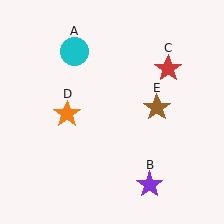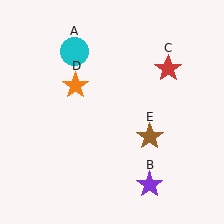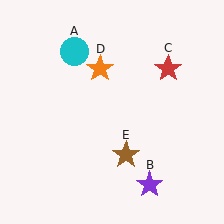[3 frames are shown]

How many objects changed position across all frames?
2 objects changed position: orange star (object D), brown star (object E).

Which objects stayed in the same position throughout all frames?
Cyan circle (object A) and purple star (object B) and red star (object C) remained stationary.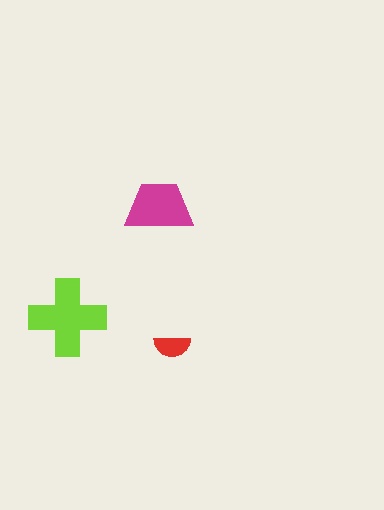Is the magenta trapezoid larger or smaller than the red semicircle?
Larger.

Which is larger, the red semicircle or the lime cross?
The lime cross.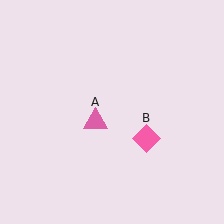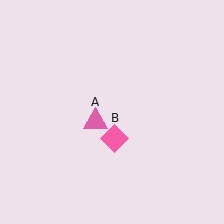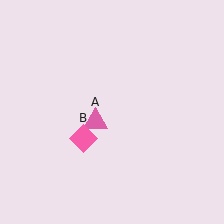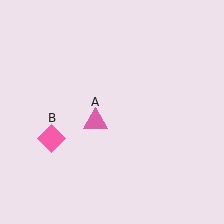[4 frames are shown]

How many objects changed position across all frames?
1 object changed position: pink diamond (object B).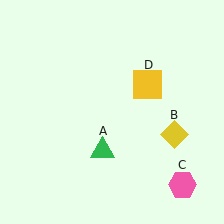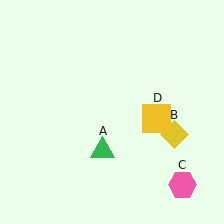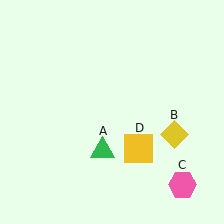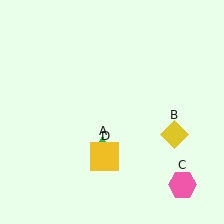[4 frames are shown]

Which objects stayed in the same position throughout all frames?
Green triangle (object A) and yellow diamond (object B) and pink hexagon (object C) remained stationary.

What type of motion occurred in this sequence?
The yellow square (object D) rotated clockwise around the center of the scene.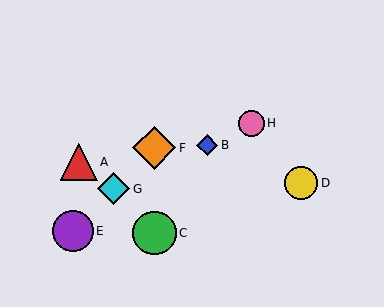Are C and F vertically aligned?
Yes, both are at x≈154.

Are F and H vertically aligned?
No, F is at x≈154 and H is at x≈251.